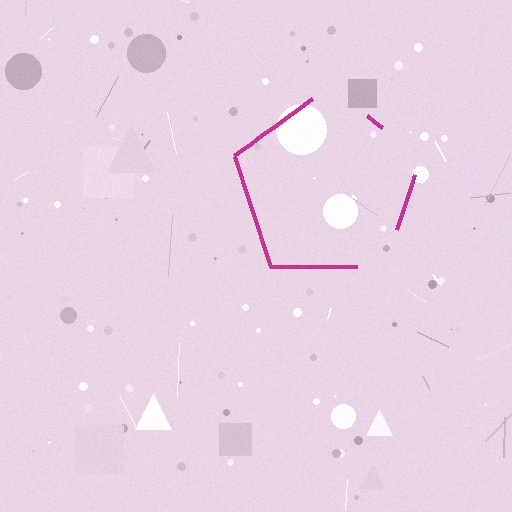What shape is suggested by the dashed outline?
The dashed outline suggests a pentagon.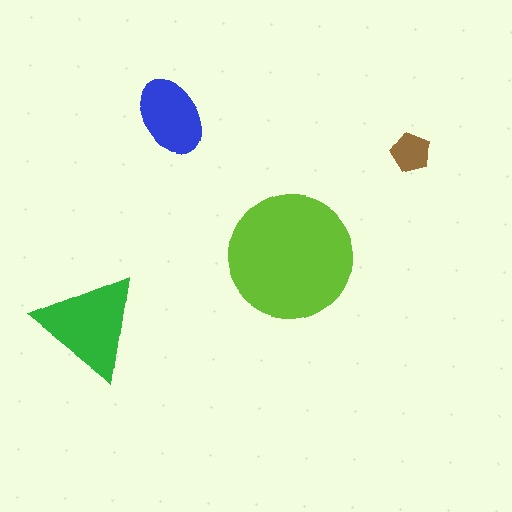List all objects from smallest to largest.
The brown pentagon, the blue ellipse, the green triangle, the lime circle.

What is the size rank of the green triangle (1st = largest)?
2nd.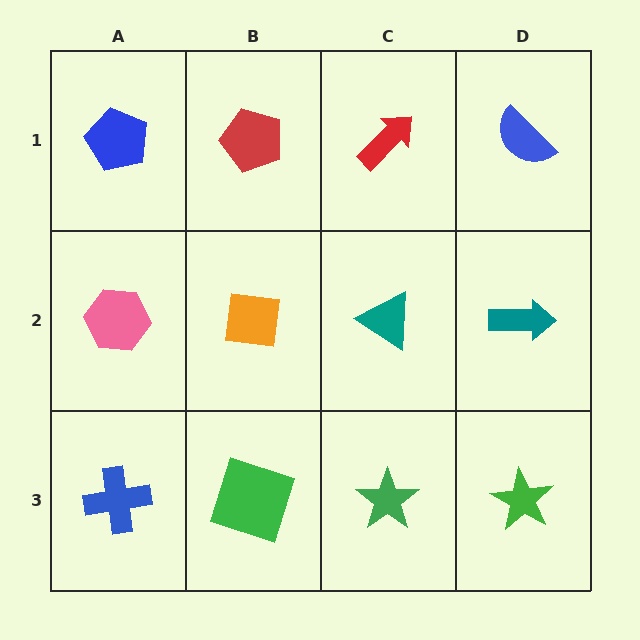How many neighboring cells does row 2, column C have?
4.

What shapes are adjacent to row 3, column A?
A pink hexagon (row 2, column A), a green square (row 3, column B).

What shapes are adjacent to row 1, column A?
A pink hexagon (row 2, column A), a red pentagon (row 1, column B).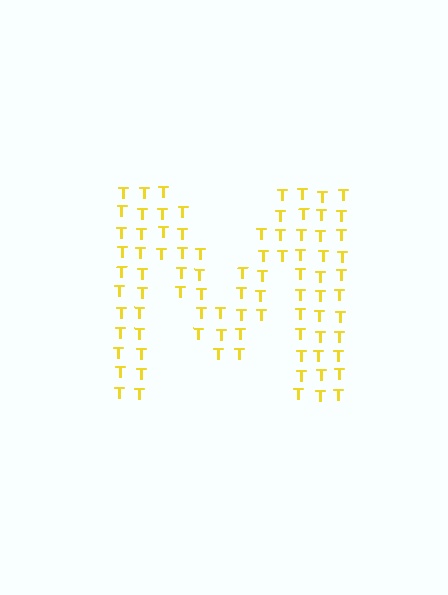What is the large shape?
The large shape is the letter M.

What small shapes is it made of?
It is made of small letter T's.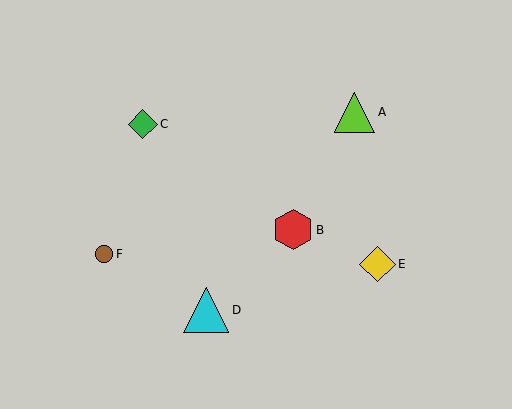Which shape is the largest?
The cyan triangle (labeled D) is the largest.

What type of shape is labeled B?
Shape B is a red hexagon.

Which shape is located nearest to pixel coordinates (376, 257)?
The yellow diamond (labeled E) at (377, 264) is nearest to that location.